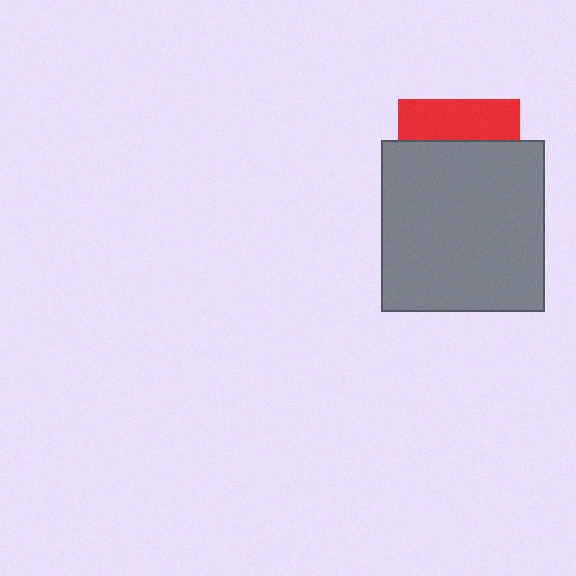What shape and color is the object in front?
The object in front is a gray rectangle.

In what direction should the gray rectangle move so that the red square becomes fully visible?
The gray rectangle should move down. That is the shortest direction to clear the overlap and leave the red square fully visible.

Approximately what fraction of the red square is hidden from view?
Roughly 67% of the red square is hidden behind the gray rectangle.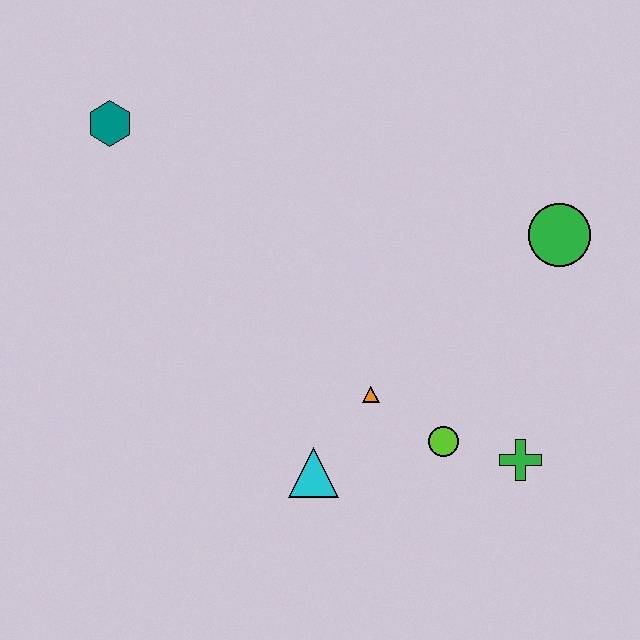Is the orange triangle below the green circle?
Yes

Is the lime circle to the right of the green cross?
No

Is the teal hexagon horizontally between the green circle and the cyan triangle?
No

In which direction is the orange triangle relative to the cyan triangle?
The orange triangle is above the cyan triangle.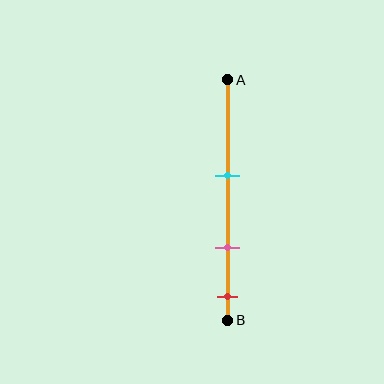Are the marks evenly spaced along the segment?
Yes, the marks are approximately evenly spaced.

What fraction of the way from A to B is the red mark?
The red mark is approximately 90% (0.9) of the way from A to B.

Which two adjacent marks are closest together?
The pink and red marks are the closest adjacent pair.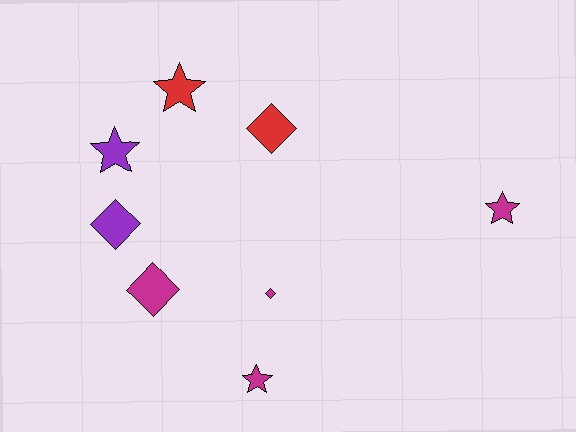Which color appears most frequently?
Magenta, with 4 objects.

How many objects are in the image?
There are 8 objects.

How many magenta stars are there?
There are 2 magenta stars.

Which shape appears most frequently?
Star, with 4 objects.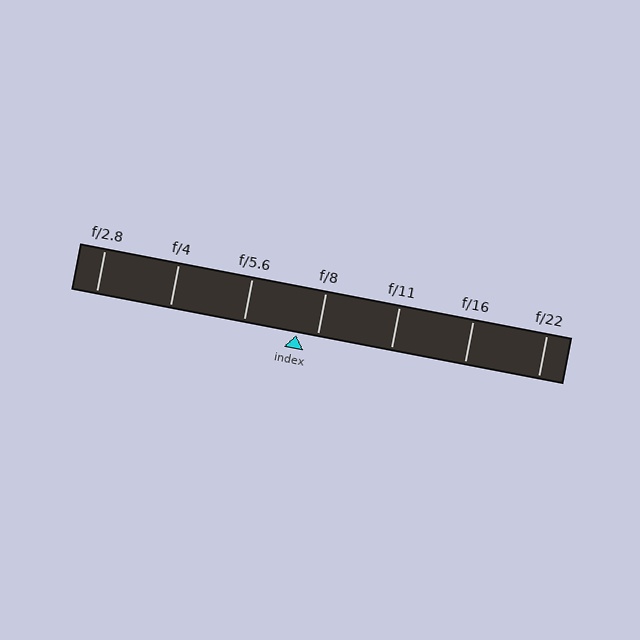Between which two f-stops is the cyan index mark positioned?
The index mark is between f/5.6 and f/8.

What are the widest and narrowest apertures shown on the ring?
The widest aperture shown is f/2.8 and the narrowest is f/22.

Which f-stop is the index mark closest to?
The index mark is closest to f/8.